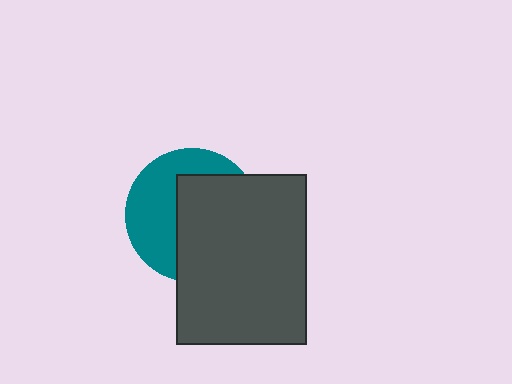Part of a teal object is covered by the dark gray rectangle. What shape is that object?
It is a circle.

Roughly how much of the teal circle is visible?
A small part of it is visible (roughly 44%).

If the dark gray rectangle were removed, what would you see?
You would see the complete teal circle.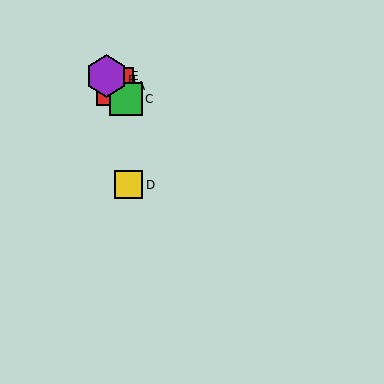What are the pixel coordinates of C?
Object C is at (126, 99).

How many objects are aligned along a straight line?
4 objects (A, B, C, E) are aligned along a straight line.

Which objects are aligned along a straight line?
Objects A, B, C, E are aligned along a straight line.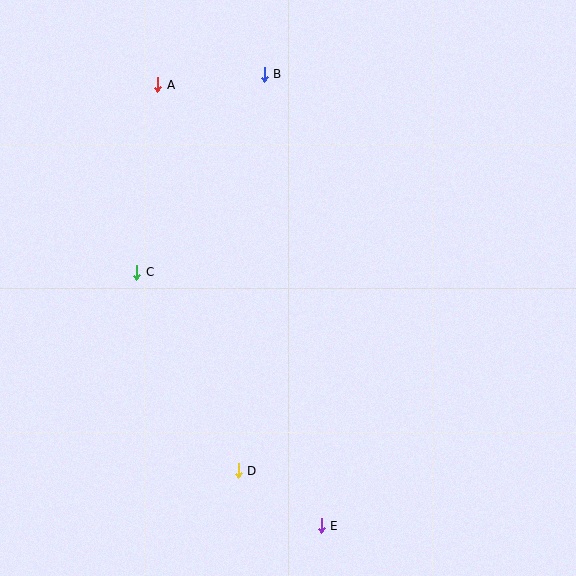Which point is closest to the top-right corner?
Point B is closest to the top-right corner.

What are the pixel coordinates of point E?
Point E is at (321, 526).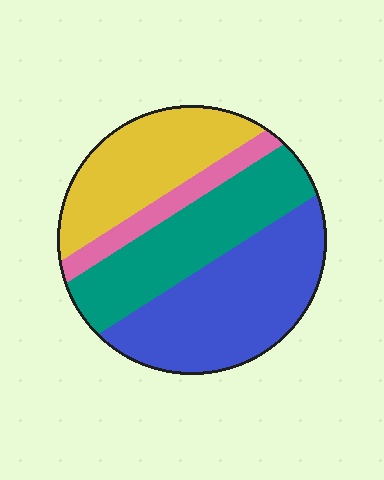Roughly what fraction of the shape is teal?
Teal takes up about one quarter (1/4) of the shape.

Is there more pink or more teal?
Teal.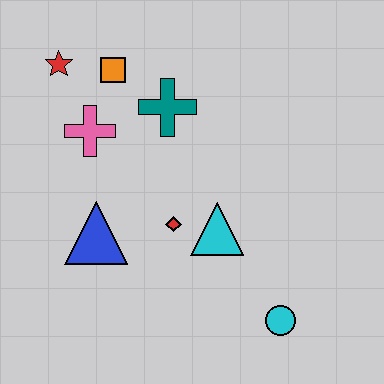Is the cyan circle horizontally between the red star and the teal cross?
No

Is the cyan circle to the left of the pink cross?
No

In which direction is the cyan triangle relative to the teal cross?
The cyan triangle is below the teal cross.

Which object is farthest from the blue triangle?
The cyan circle is farthest from the blue triangle.